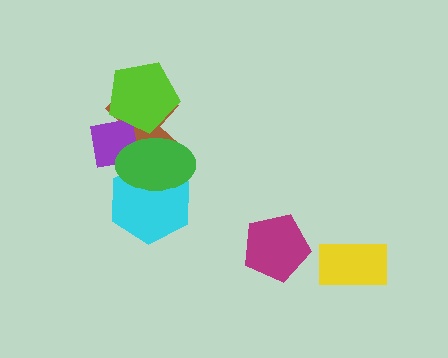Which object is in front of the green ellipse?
The lime pentagon is in front of the green ellipse.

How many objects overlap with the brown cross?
3 objects overlap with the brown cross.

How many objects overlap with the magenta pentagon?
0 objects overlap with the magenta pentagon.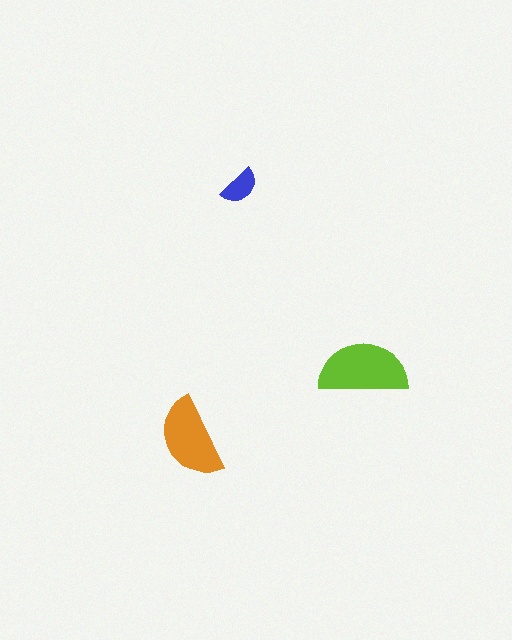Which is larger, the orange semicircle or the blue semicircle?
The orange one.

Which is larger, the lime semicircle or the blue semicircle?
The lime one.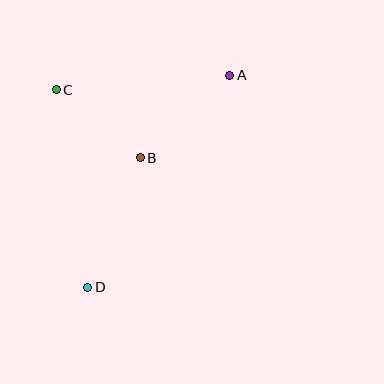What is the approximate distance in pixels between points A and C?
The distance between A and C is approximately 174 pixels.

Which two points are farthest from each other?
Points A and D are farthest from each other.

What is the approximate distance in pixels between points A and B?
The distance between A and B is approximately 121 pixels.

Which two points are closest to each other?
Points B and C are closest to each other.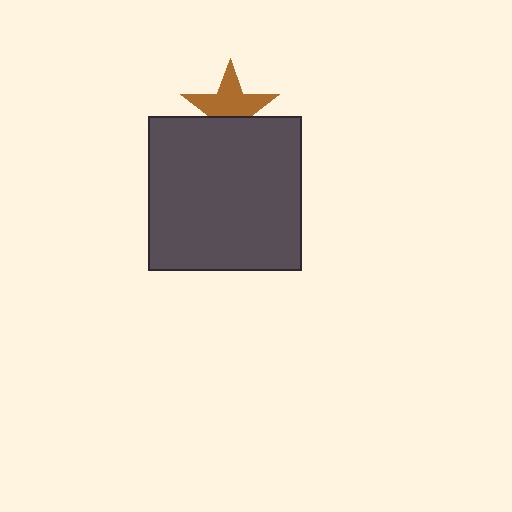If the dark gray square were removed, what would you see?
You would see the complete brown star.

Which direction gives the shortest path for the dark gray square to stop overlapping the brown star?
Moving down gives the shortest separation.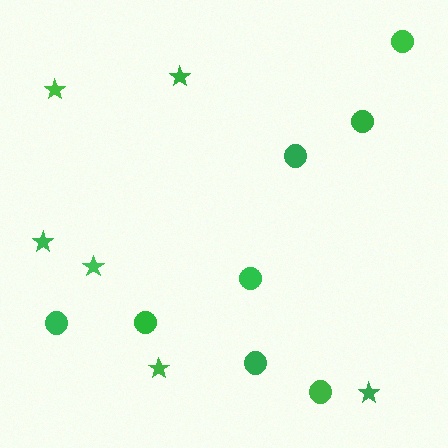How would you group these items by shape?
There are 2 groups: one group of stars (6) and one group of circles (8).